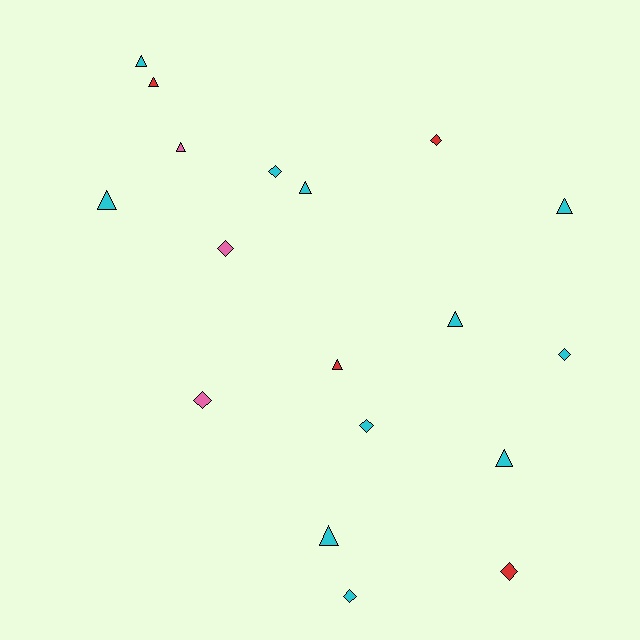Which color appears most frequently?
Cyan, with 11 objects.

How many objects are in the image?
There are 18 objects.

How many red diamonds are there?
There are 2 red diamonds.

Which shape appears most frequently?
Triangle, with 10 objects.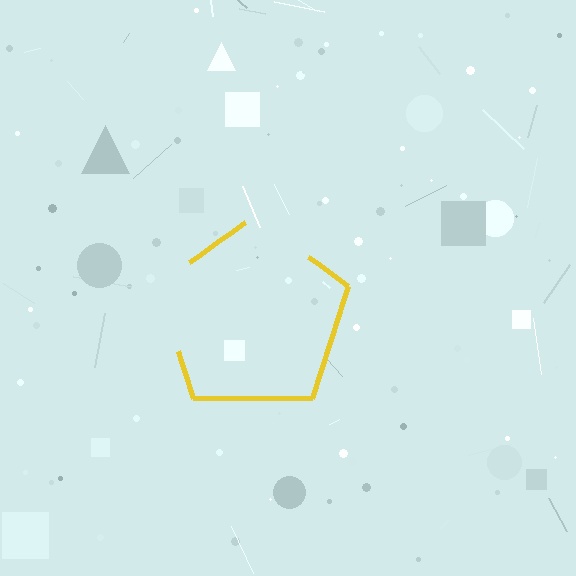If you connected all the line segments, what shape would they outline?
They would outline a pentagon.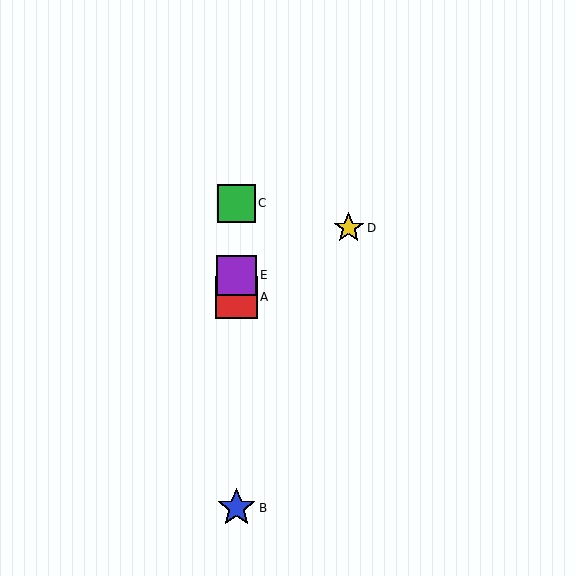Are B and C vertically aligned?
Yes, both are at x≈237.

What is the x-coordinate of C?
Object C is at x≈237.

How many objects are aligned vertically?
4 objects (A, B, C, E) are aligned vertically.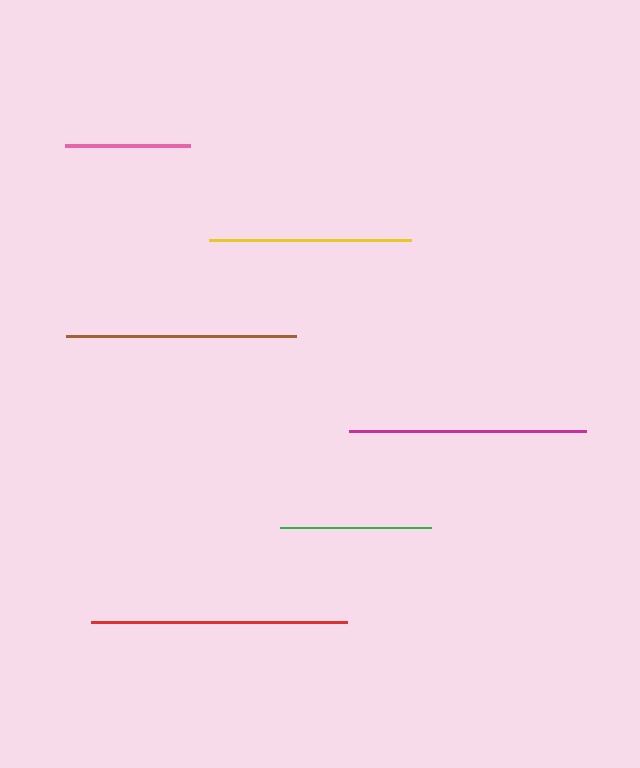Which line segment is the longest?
The red line is the longest at approximately 256 pixels.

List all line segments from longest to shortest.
From longest to shortest: red, magenta, brown, yellow, green, pink.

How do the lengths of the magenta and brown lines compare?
The magenta and brown lines are approximately the same length.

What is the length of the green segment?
The green segment is approximately 152 pixels long.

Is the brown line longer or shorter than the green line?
The brown line is longer than the green line.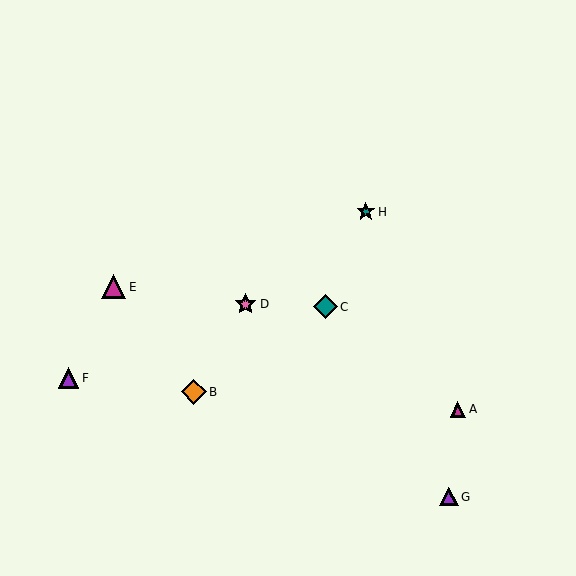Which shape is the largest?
The orange diamond (labeled B) is the largest.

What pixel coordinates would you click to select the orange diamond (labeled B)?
Click at (194, 392) to select the orange diamond B.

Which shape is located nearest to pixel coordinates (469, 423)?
The magenta triangle (labeled A) at (458, 409) is nearest to that location.